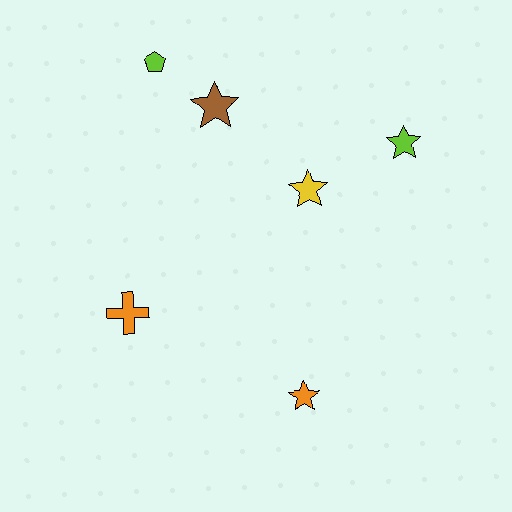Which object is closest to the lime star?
The yellow star is closest to the lime star.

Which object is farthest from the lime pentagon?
The orange star is farthest from the lime pentagon.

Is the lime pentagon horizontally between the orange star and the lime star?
No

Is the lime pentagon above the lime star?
Yes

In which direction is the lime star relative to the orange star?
The lime star is above the orange star.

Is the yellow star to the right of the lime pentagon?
Yes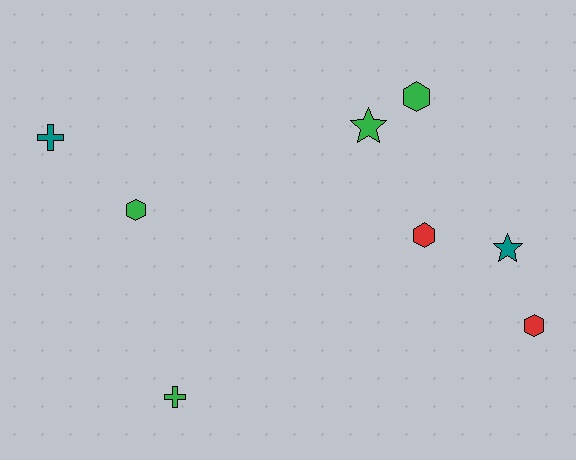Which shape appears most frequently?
Hexagon, with 4 objects.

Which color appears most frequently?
Green, with 4 objects.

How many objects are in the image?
There are 8 objects.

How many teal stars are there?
There is 1 teal star.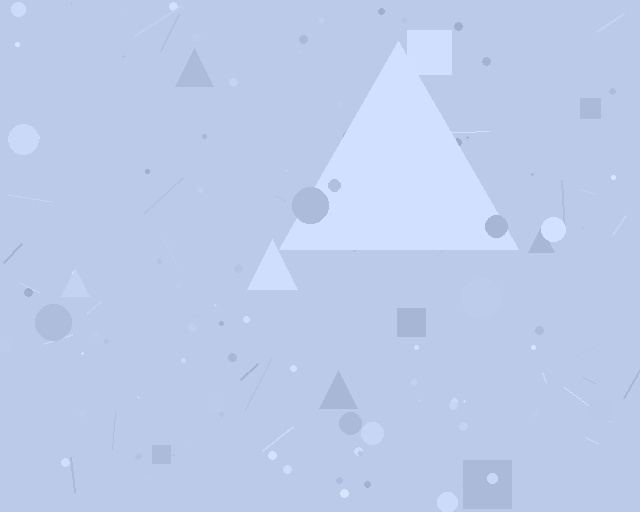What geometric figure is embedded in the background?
A triangle is embedded in the background.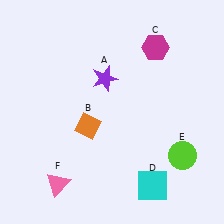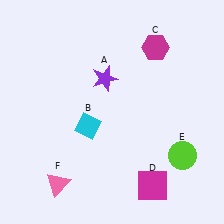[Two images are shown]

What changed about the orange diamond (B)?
In Image 1, B is orange. In Image 2, it changed to cyan.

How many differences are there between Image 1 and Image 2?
There are 2 differences between the two images.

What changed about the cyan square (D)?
In Image 1, D is cyan. In Image 2, it changed to magenta.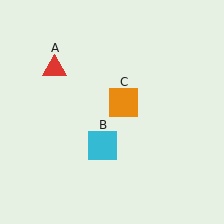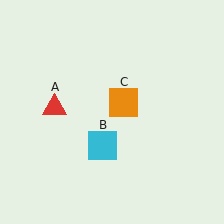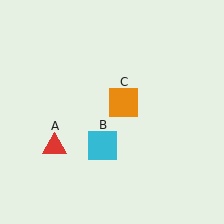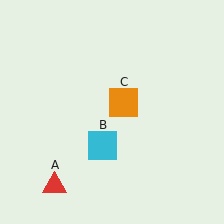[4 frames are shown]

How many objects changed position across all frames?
1 object changed position: red triangle (object A).